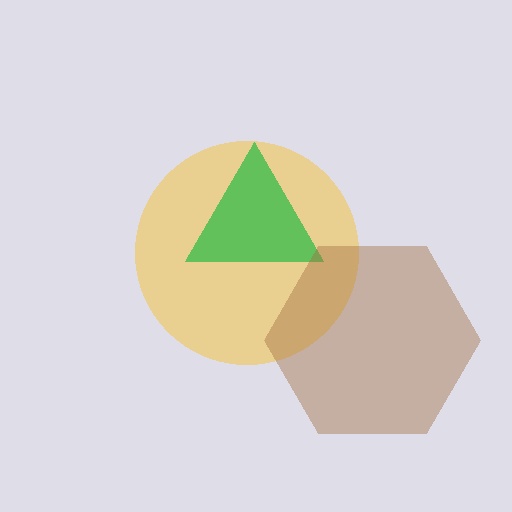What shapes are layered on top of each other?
The layered shapes are: a yellow circle, a green triangle, a brown hexagon.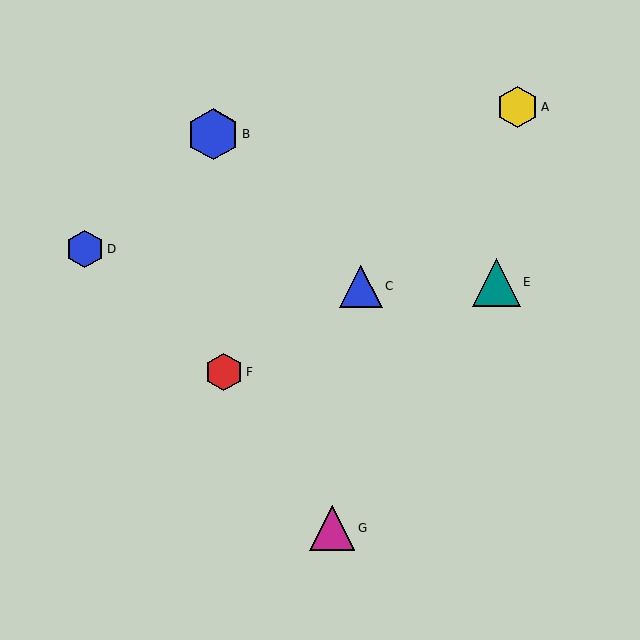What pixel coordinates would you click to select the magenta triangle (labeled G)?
Click at (332, 528) to select the magenta triangle G.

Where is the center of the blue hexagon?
The center of the blue hexagon is at (213, 134).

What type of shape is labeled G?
Shape G is a magenta triangle.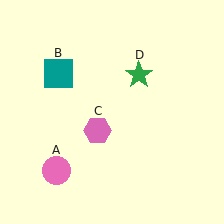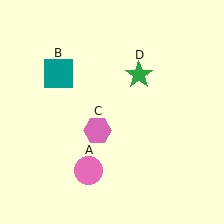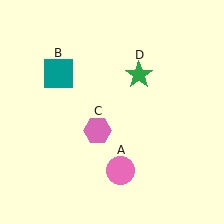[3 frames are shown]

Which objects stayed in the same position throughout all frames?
Teal square (object B) and pink hexagon (object C) and green star (object D) remained stationary.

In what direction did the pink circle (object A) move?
The pink circle (object A) moved right.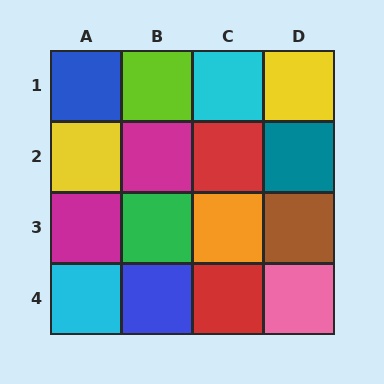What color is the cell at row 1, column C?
Cyan.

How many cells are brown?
1 cell is brown.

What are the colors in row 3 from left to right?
Magenta, green, orange, brown.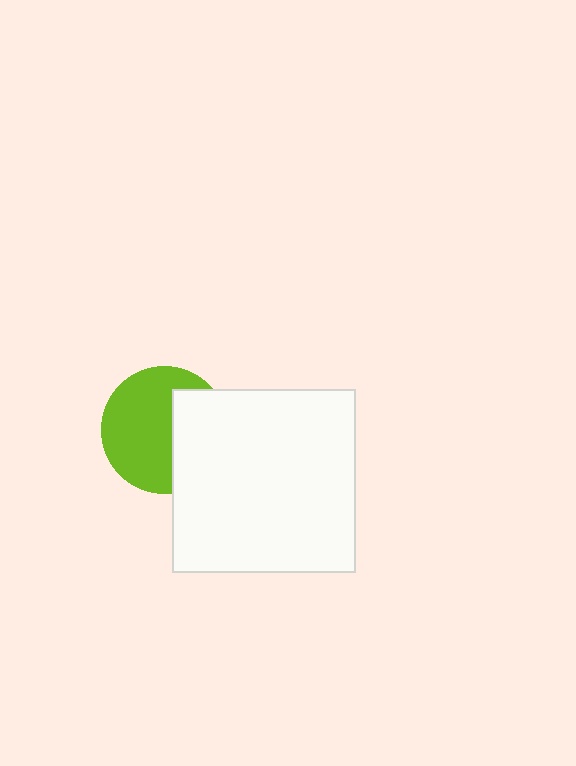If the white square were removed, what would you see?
You would see the complete lime circle.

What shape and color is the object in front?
The object in front is a white square.